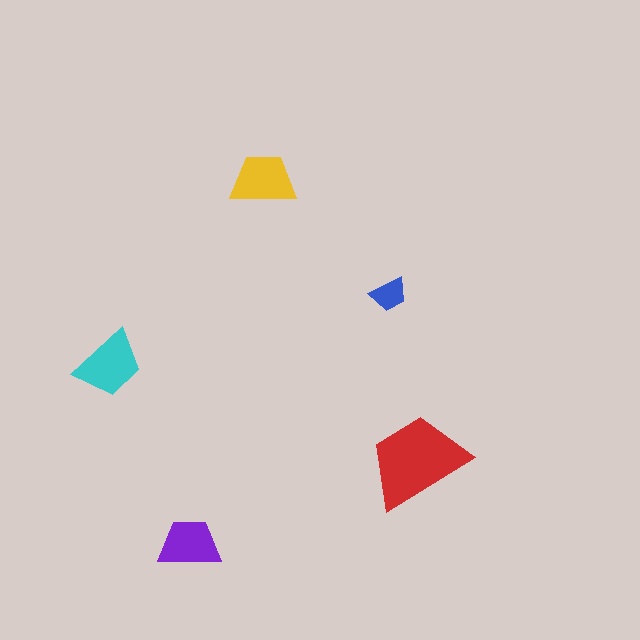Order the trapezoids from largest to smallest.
the red one, the cyan one, the yellow one, the purple one, the blue one.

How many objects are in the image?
There are 5 objects in the image.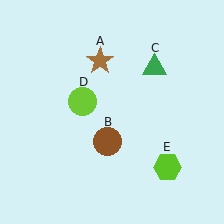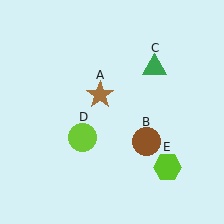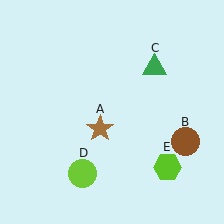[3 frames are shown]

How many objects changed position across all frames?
3 objects changed position: brown star (object A), brown circle (object B), lime circle (object D).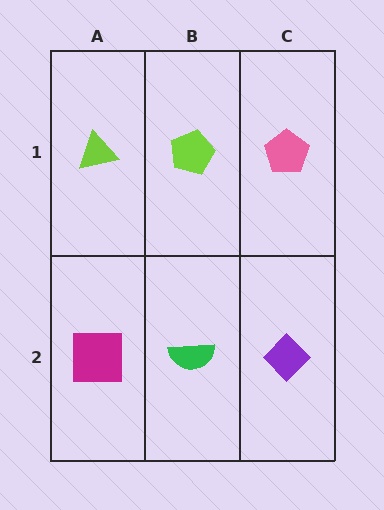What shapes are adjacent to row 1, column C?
A purple diamond (row 2, column C), a lime pentagon (row 1, column B).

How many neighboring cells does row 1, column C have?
2.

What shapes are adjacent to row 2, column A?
A lime triangle (row 1, column A), a green semicircle (row 2, column B).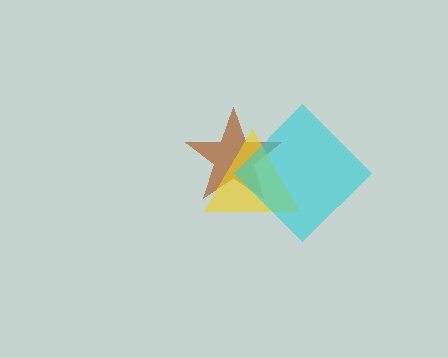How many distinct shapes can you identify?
There are 3 distinct shapes: a brown star, a yellow triangle, a cyan diamond.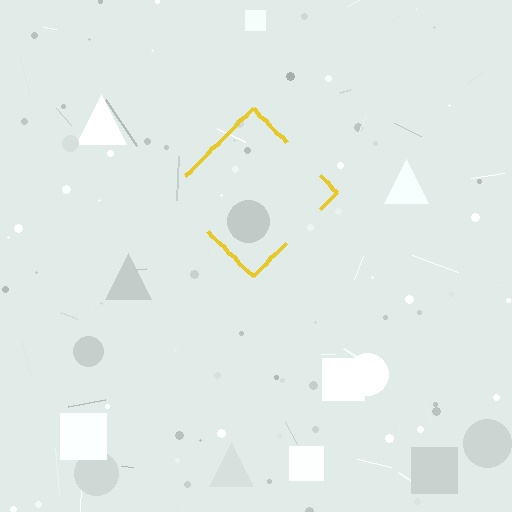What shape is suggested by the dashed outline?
The dashed outline suggests a diamond.